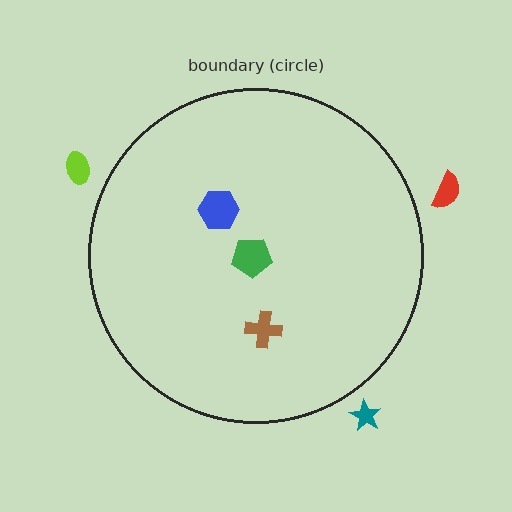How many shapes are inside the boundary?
3 inside, 3 outside.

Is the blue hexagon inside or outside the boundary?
Inside.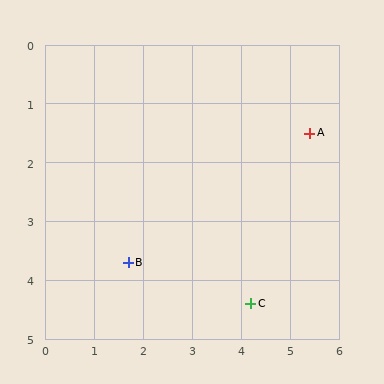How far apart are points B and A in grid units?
Points B and A are about 4.3 grid units apart.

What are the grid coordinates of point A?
Point A is at approximately (5.4, 1.5).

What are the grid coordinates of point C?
Point C is at approximately (4.2, 4.4).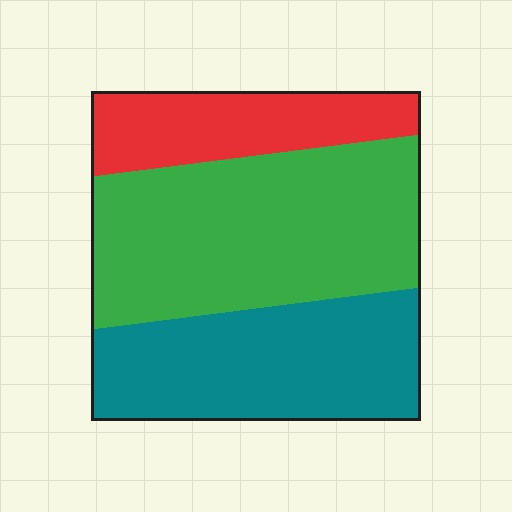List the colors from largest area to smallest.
From largest to smallest: green, teal, red.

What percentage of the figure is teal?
Teal takes up between a quarter and a half of the figure.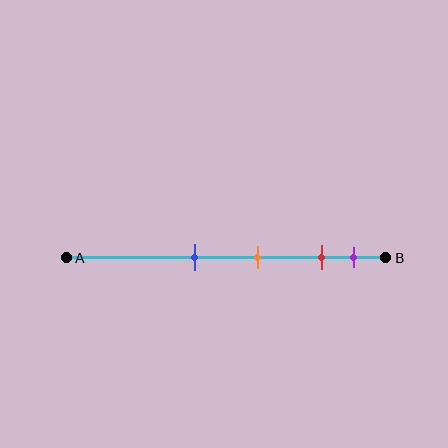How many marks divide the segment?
There are 4 marks dividing the segment.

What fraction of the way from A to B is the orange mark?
The orange mark is approximately 60% (0.6) of the way from A to B.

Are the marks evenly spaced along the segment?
No, the marks are not evenly spaced.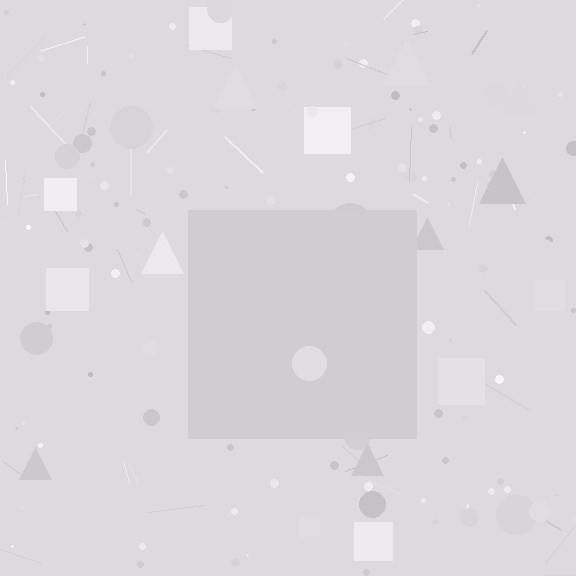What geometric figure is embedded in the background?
A square is embedded in the background.